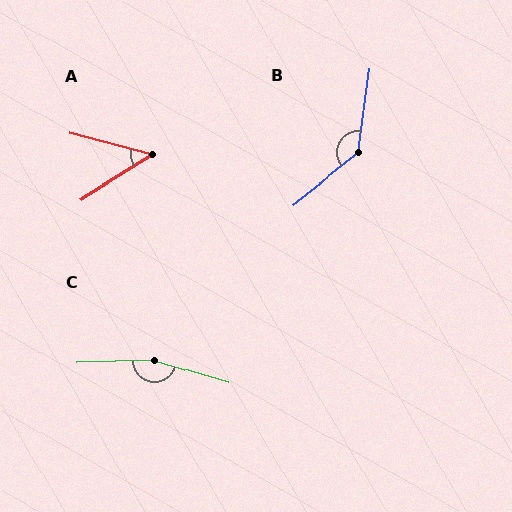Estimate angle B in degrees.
Approximately 136 degrees.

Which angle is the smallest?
A, at approximately 47 degrees.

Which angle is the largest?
C, at approximately 161 degrees.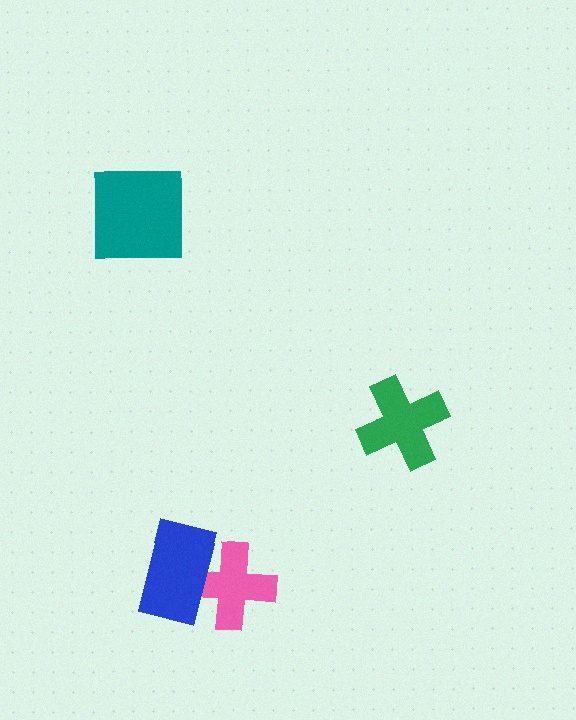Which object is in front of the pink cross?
The blue rectangle is in front of the pink cross.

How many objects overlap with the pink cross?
1 object overlaps with the pink cross.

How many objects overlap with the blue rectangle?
1 object overlaps with the blue rectangle.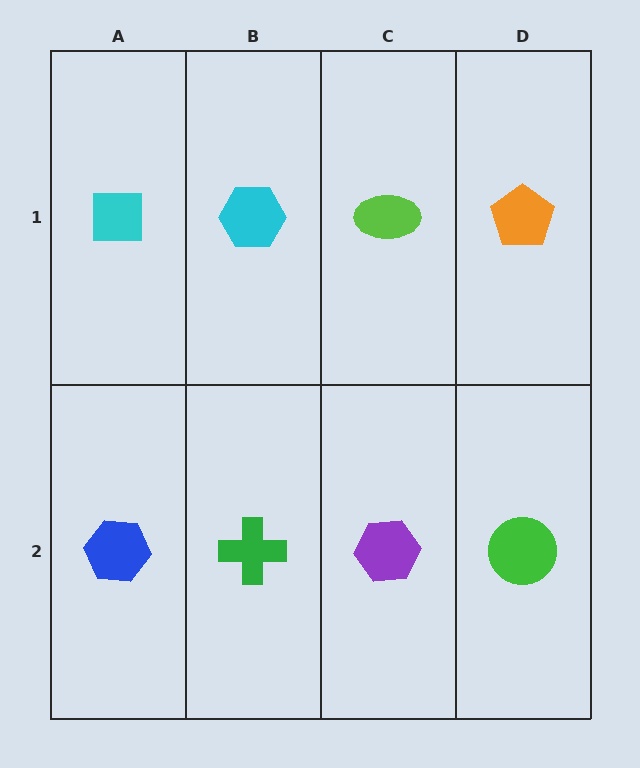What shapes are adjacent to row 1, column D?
A green circle (row 2, column D), a lime ellipse (row 1, column C).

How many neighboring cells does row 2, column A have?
2.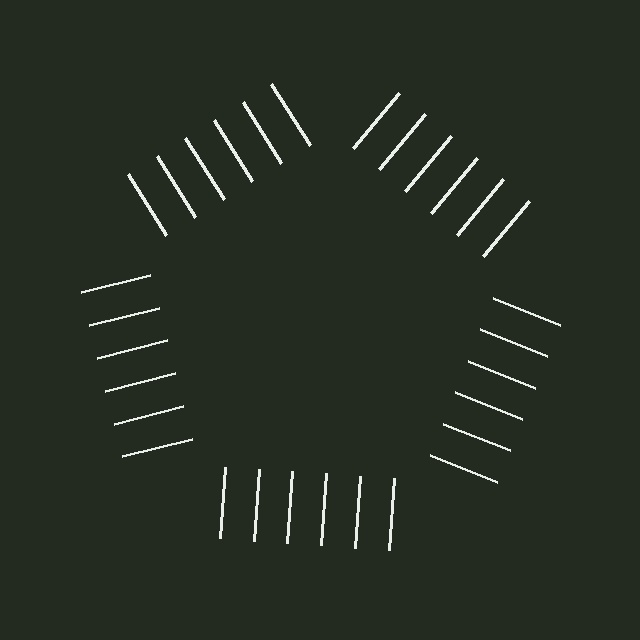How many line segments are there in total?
30 — 6 along each of the 5 edges.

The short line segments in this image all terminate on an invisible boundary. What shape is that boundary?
An illusory pentagon — the line segments terminate on its edges but no continuous stroke is drawn.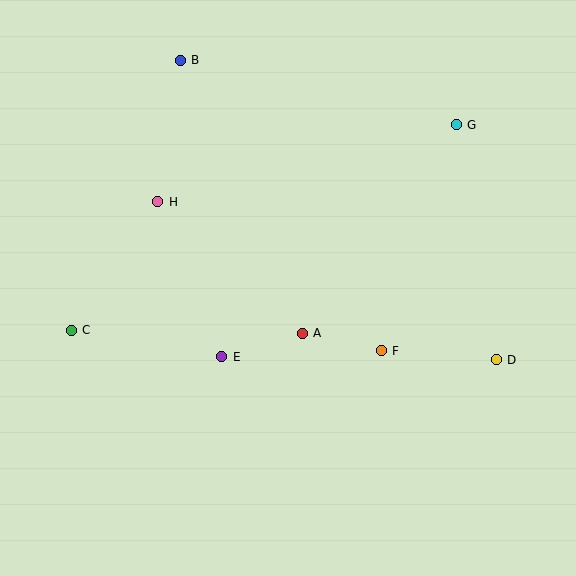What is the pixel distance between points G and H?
The distance between G and H is 308 pixels.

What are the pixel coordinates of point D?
Point D is at (496, 360).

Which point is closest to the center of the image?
Point A at (302, 333) is closest to the center.